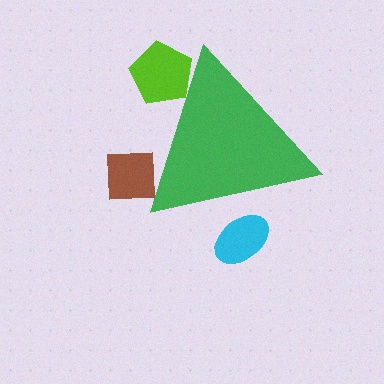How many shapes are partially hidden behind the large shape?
3 shapes are partially hidden.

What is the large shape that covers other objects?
A green triangle.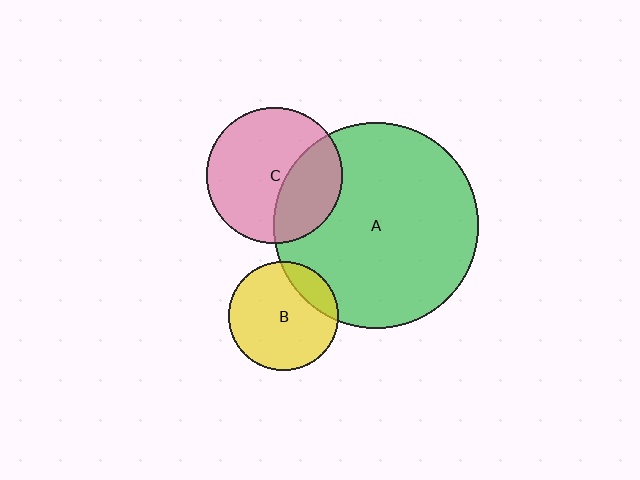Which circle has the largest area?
Circle A (green).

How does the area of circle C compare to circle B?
Approximately 1.5 times.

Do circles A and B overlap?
Yes.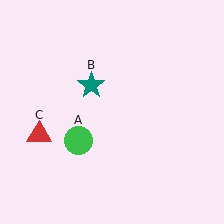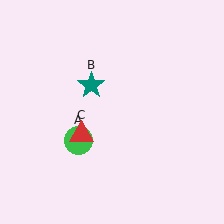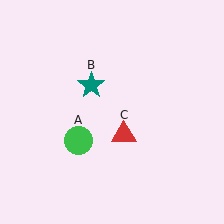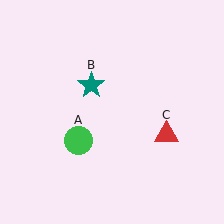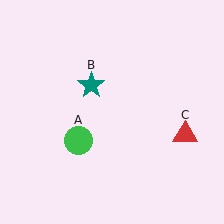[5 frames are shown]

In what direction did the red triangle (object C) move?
The red triangle (object C) moved right.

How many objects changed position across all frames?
1 object changed position: red triangle (object C).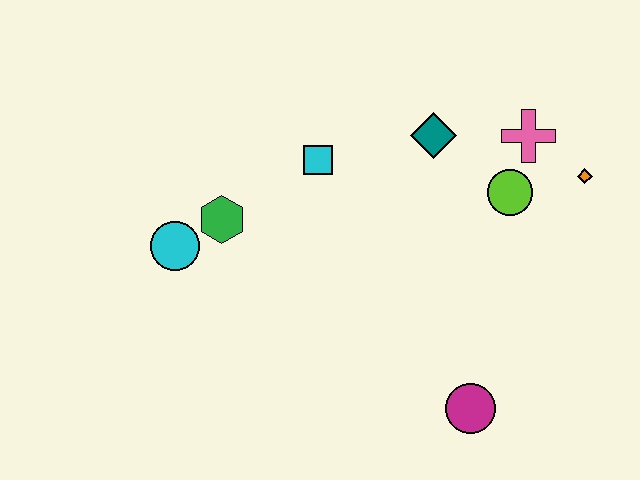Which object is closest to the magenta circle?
The lime circle is closest to the magenta circle.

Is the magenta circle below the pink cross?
Yes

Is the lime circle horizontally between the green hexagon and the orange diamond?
Yes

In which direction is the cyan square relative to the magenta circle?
The cyan square is above the magenta circle.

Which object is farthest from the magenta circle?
The cyan circle is farthest from the magenta circle.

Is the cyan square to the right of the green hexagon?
Yes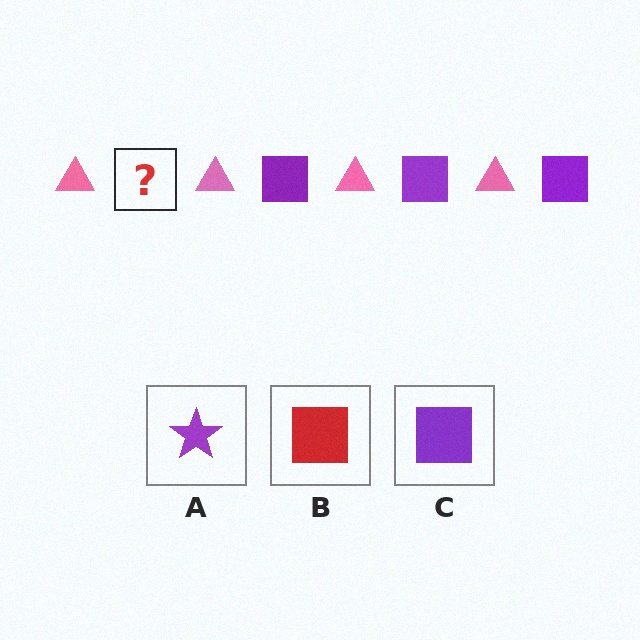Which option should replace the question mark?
Option C.